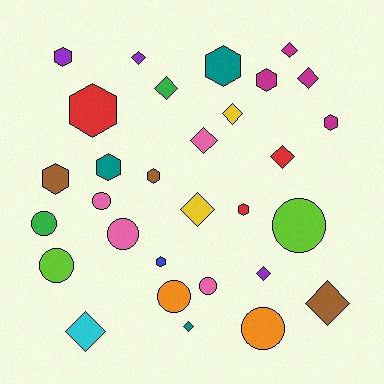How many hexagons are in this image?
There are 10 hexagons.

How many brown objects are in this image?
There are 3 brown objects.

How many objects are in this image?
There are 30 objects.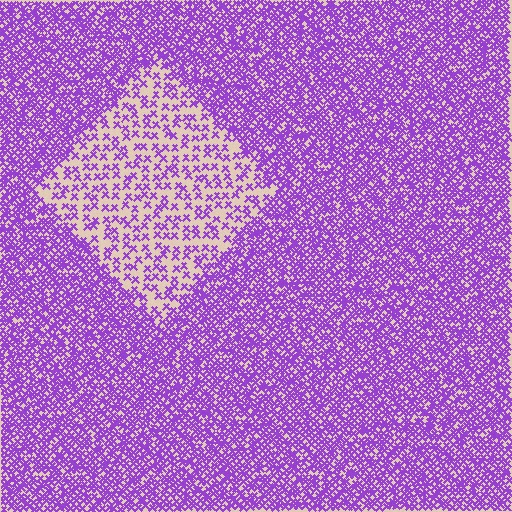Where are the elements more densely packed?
The elements are more densely packed outside the diamond boundary.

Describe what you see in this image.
The image contains small purple elements arranged at two different densities. A diamond-shaped region is visible where the elements are less densely packed than the surrounding area.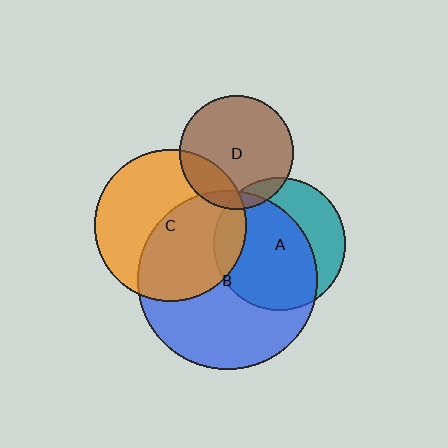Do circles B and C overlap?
Yes.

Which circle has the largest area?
Circle B (blue).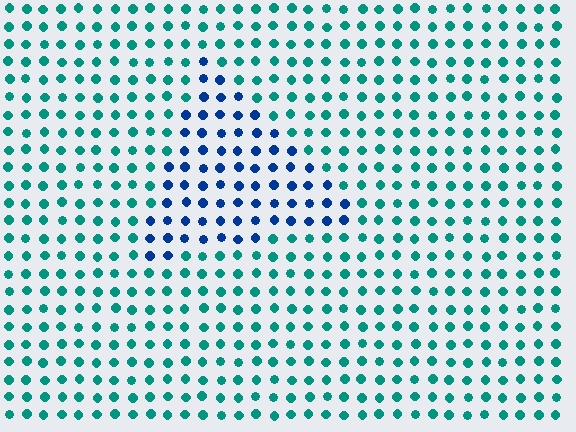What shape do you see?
I see a triangle.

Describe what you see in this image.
The image is filled with small teal elements in a uniform arrangement. A triangle-shaped region is visible where the elements are tinted to a slightly different hue, forming a subtle color boundary.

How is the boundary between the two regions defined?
The boundary is defined purely by a slight shift in hue (about 47 degrees). Spacing, size, and orientation are identical on both sides.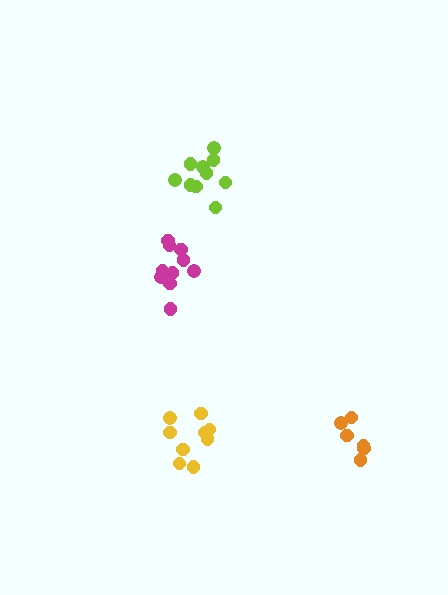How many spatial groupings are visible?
There are 4 spatial groupings.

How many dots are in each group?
Group 1: 10 dots, Group 2: 6 dots, Group 3: 9 dots, Group 4: 10 dots (35 total).